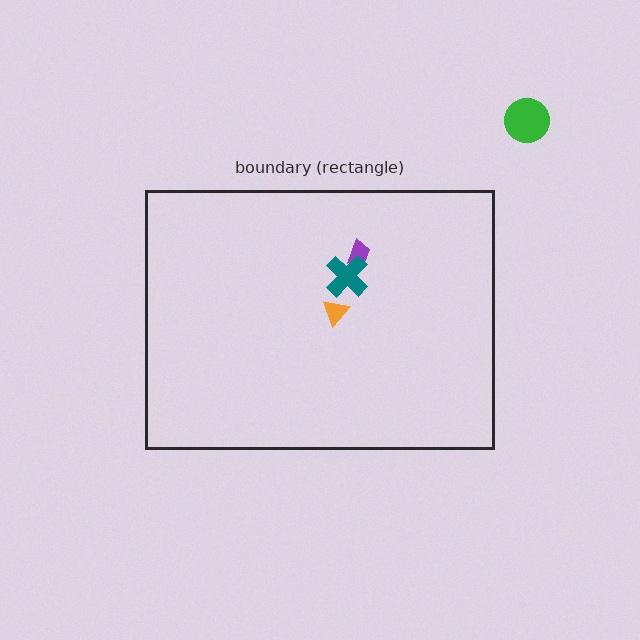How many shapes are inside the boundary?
3 inside, 1 outside.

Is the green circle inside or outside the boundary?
Outside.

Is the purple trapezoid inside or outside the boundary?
Inside.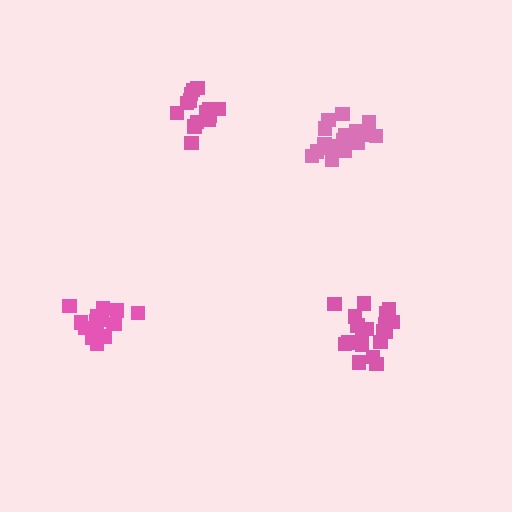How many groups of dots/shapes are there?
There are 4 groups.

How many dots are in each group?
Group 1: 14 dots, Group 2: 17 dots, Group 3: 19 dots, Group 4: 17 dots (67 total).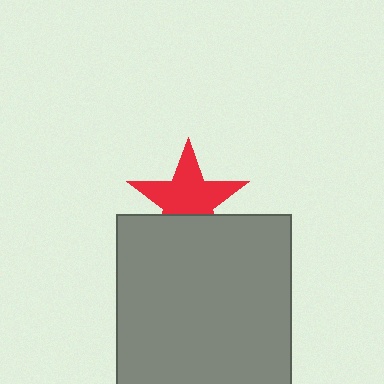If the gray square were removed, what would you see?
You would see the complete red star.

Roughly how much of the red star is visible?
Most of it is visible (roughly 67%).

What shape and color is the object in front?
The object in front is a gray square.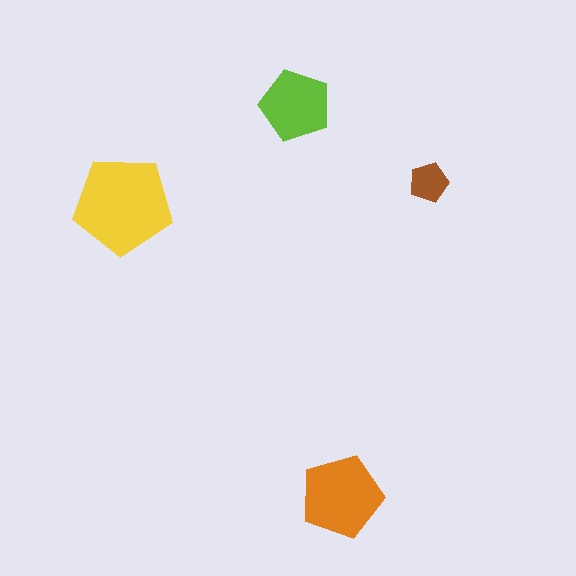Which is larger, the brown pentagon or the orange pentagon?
The orange one.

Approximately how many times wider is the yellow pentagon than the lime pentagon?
About 1.5 times wider.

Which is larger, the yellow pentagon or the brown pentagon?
The yellow one.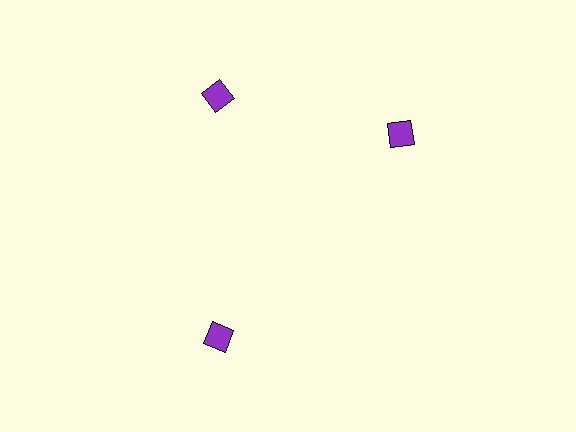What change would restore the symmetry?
The symmetry would be restored by rotating it back into even spacing with its neighbors so that all 3 diamonds sit at equal angles and equal distance from the center.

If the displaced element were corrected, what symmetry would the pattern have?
It would have 3-fold rotational symmetry — the pattern would map onto itself every 120 degrees.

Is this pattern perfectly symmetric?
No. The 3 purple diamonds are arranged in a ring, but one element near the 3 o'clock position is rotated out of alignment along the ring, breaking the 3-fold rotational symmetry.